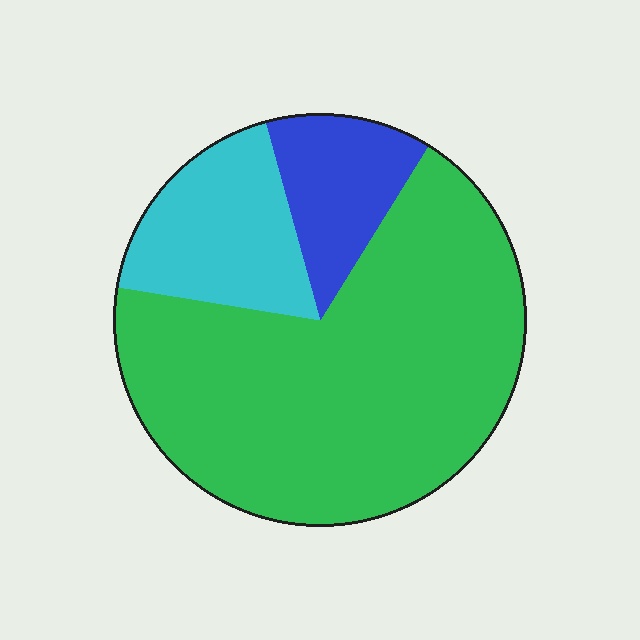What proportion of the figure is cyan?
Cyan covers roughly 20% of the figure.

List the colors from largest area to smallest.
From largest to smallest: green, cyan, blue.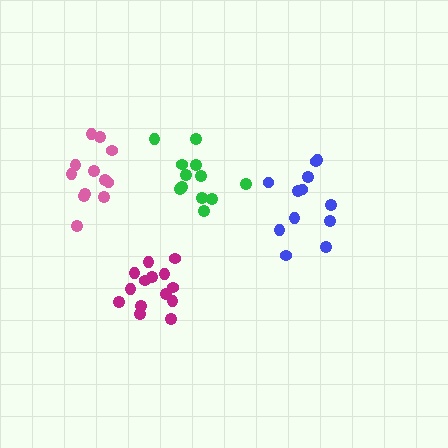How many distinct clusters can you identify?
There are 4 distinct clusters.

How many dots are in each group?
Group 1: 12 dots, Group 2: 12 dots, Group 3: 12 dots, Group 4: 14 dots (50 total).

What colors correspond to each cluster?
The clusters are colored: green, blue, pink, magenta.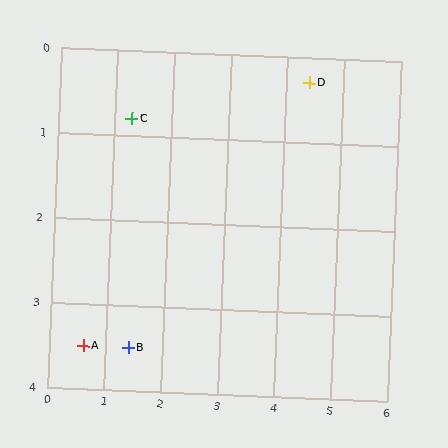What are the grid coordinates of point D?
Point D is at approximately (4.4, 0.3).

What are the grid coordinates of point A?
Point A is at approximately (0.6, 3.5).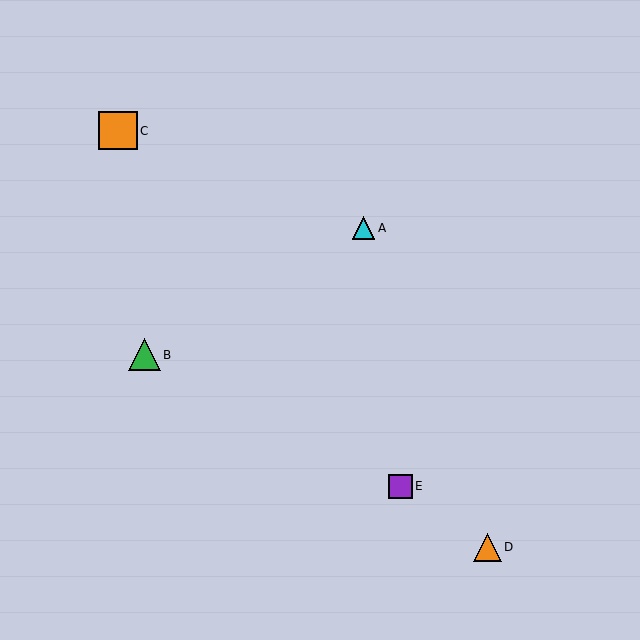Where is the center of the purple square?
The center of the purple square is at (400, 486).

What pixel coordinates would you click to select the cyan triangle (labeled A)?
Click at (364, 228) to select the cyan triangle A.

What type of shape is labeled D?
Shape D is an orange triangle.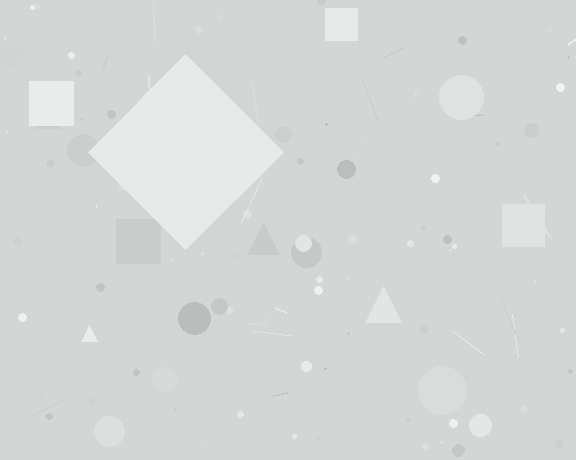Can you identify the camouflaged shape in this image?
The camouflaged shape is a diamond.